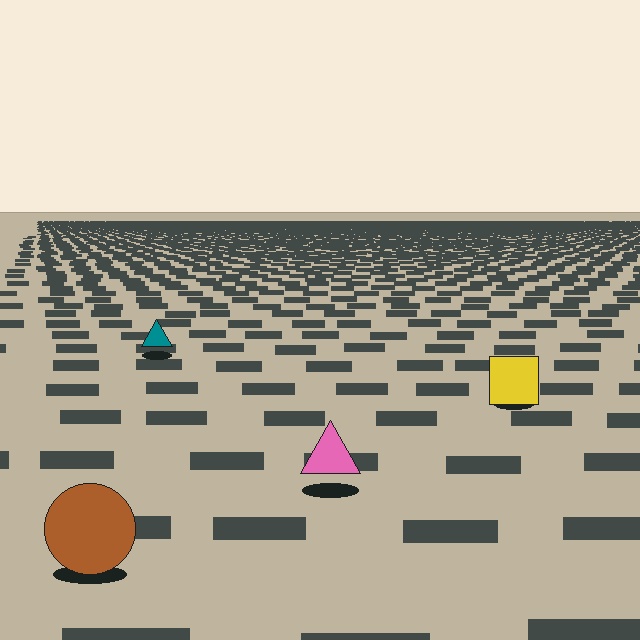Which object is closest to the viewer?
The brown circle is closest. The texture marks near it are larger and more spread out.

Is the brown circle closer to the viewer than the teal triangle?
Yes. The brown circle is closer — you can tell from the texture gradient: the ground texture is coarser near it.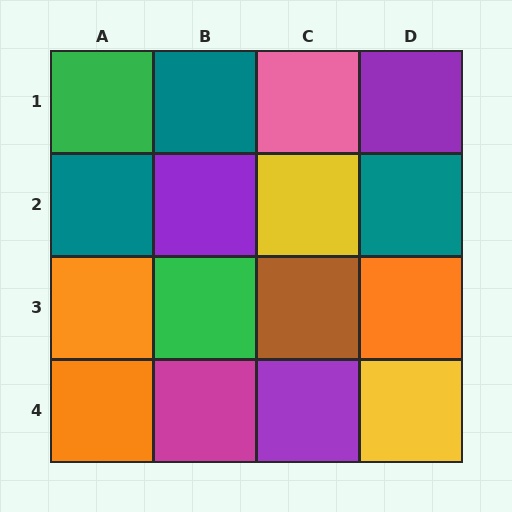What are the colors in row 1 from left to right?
Green, teal, pink, purple.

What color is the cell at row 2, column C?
Yellow.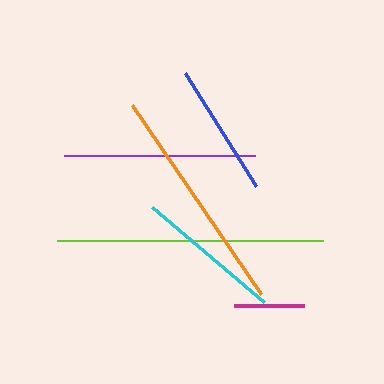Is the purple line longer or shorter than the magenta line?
The purple line is longer than the magenta line.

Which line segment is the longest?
The lime line is the longest at approximately 266 pixels.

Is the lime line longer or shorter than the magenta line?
The lime line is longer than the magenta line.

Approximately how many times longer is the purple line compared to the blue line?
The purple line is approximately 1.4 times the length of the blue line.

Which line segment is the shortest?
The magenta line is the shortest at approximately 70 pixels.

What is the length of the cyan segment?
The cyan segment is approximately 146 pixels long.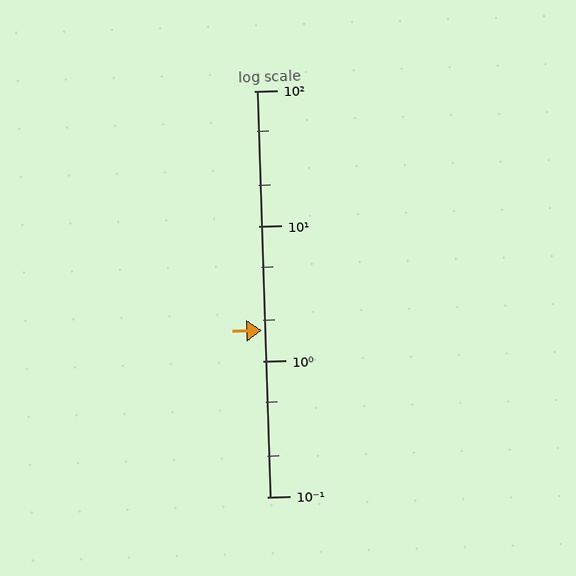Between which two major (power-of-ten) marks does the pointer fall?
The pointer is between 1 and 10.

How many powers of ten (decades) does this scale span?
The scale spans 3 decades, from 0.1 to 100.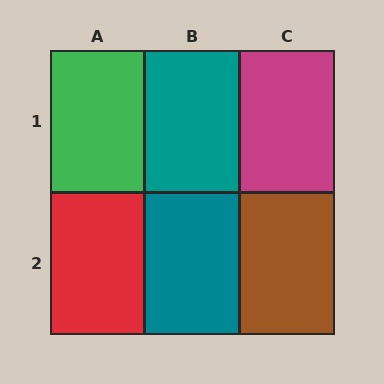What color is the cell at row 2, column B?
Teal.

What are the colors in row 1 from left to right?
Green, teal, magenta.